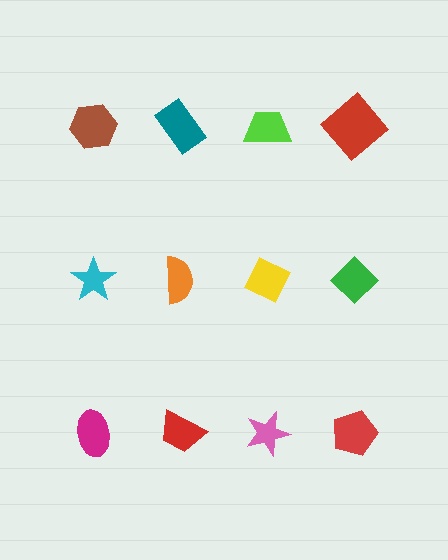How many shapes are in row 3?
4 shapes.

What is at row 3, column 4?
A red pentagon.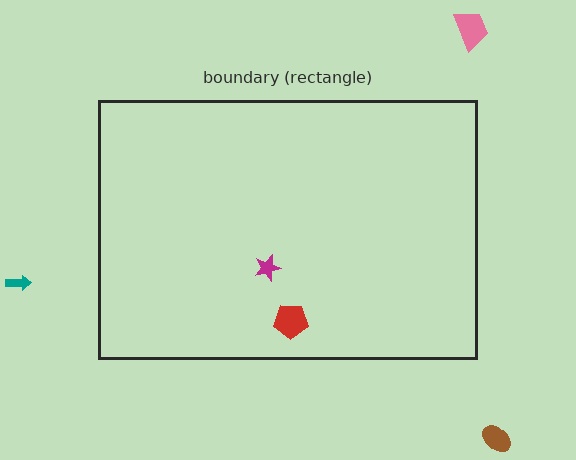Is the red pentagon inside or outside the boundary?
Inside.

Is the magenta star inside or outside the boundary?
Inside.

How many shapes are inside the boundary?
2 inside, 3 outside.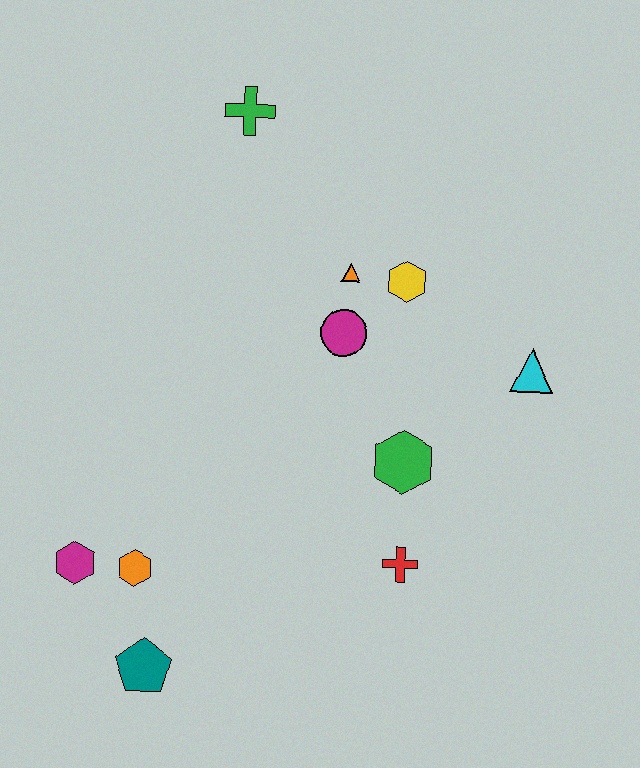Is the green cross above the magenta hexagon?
Yes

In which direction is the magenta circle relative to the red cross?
The magenta circle is above the red cross.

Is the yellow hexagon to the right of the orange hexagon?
Yes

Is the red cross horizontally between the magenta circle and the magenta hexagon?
No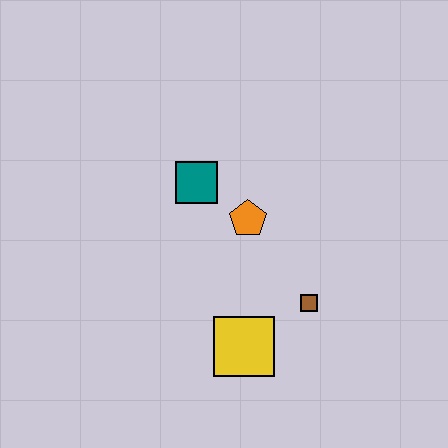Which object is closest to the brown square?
The yellow square is closest to the brown square.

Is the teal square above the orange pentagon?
Yes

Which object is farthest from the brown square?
The teal square is farthest from the brown square.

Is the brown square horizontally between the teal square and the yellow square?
No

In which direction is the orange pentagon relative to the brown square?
The orange pentagon is above the brown square.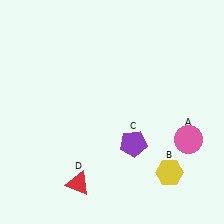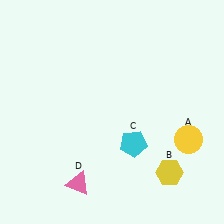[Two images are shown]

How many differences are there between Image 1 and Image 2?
There are 3 differences between the two images.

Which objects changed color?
A changed from pink to yellow. C changed from purple to cyan. D changed from red to pink.